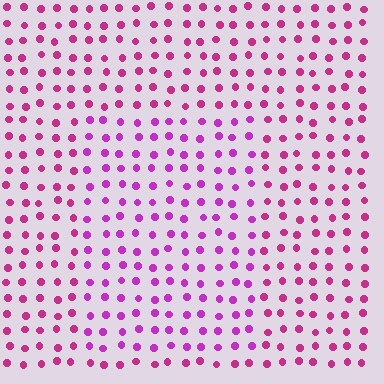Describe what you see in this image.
The image is filled with small magenta elements in a uniform arrangement. A rectangle-shaped region is visible where the elements are tinted to a slightly different hue, forming a subtle color boundary.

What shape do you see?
I see a rectangle.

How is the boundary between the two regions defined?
The boundary is defined purely by a slight shift in hue (about 24 degrees). Spacing, size, and orientation are identical on both sides.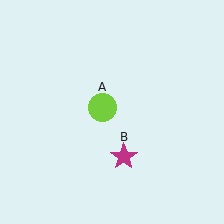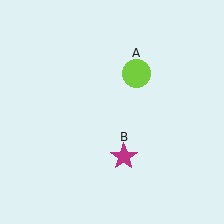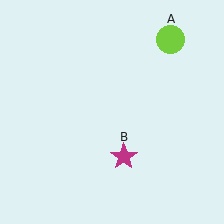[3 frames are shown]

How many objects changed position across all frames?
1 object changed position: lime circle (object A).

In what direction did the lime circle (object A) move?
The lime circle (object A) moved up and to the right.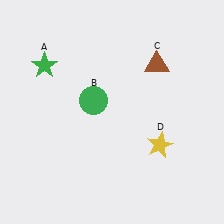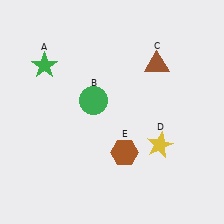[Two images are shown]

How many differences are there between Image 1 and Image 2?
There is 1 difference between the two images.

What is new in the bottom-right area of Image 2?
A brown hexagon (E) was added in the bottom-right area of Image 2.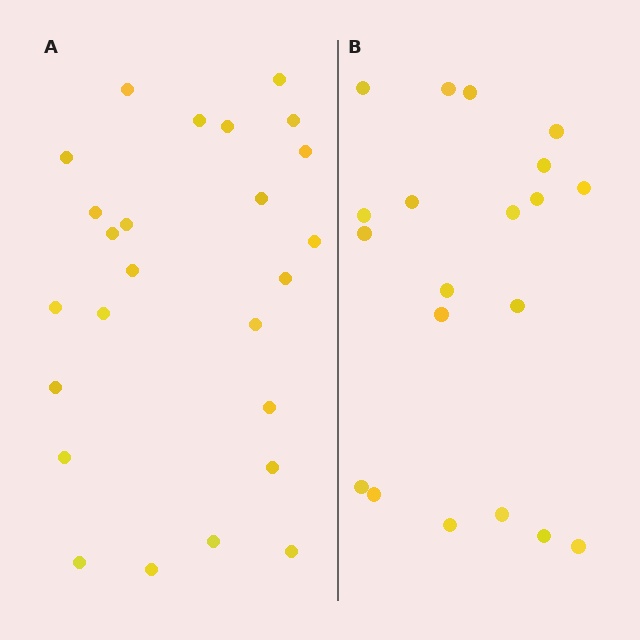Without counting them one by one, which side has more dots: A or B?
Region A (the left region) has more dots.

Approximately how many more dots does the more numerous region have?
Region A has about 5 more dots than region B.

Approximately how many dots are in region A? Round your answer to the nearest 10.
About 20 dots. (The exact count is 25, which rounds to 20.)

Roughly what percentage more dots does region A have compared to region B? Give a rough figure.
About 25% more.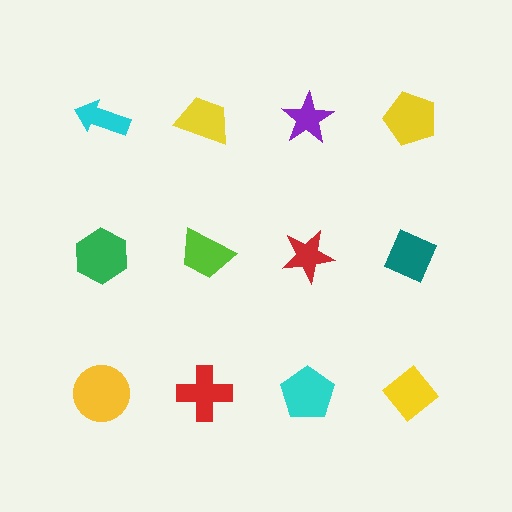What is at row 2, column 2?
A lime trapezoid.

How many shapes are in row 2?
4 shapes.